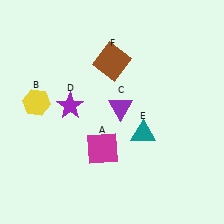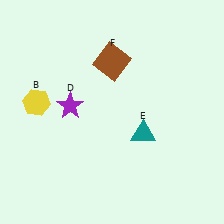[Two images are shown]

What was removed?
The purple triangle (C), the magenta square (A) were removed in Image 2.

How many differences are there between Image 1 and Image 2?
There are 2 differences between the two images.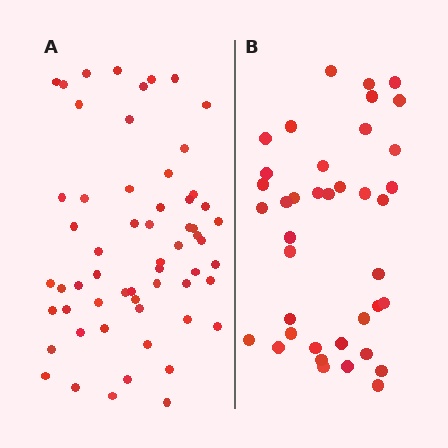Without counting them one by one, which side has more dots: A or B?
Region A (the left region) has more dots.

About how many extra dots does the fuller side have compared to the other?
Region A has approximately 20 more dots than region B.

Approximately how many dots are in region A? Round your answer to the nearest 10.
About 60 dots. (The exact count is 59, which rounds to 60.)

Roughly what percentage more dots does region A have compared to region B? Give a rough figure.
About 50% more.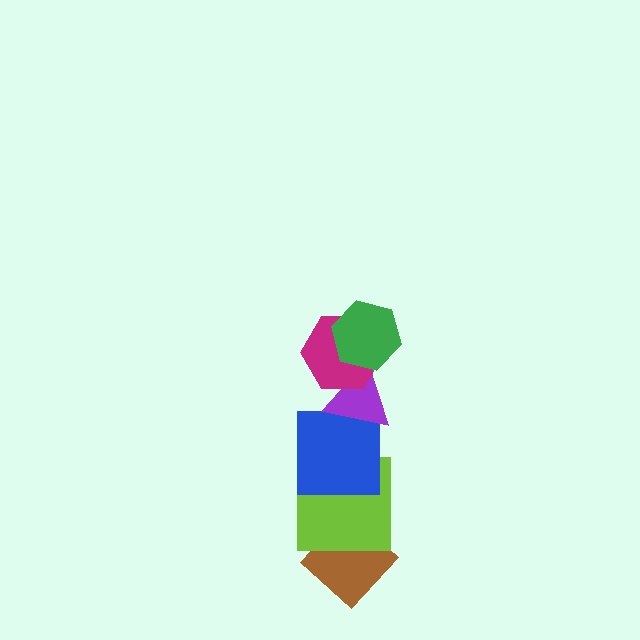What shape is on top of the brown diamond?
The lime square is on top of the brown diamond.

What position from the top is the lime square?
The lime square is 5th from the top.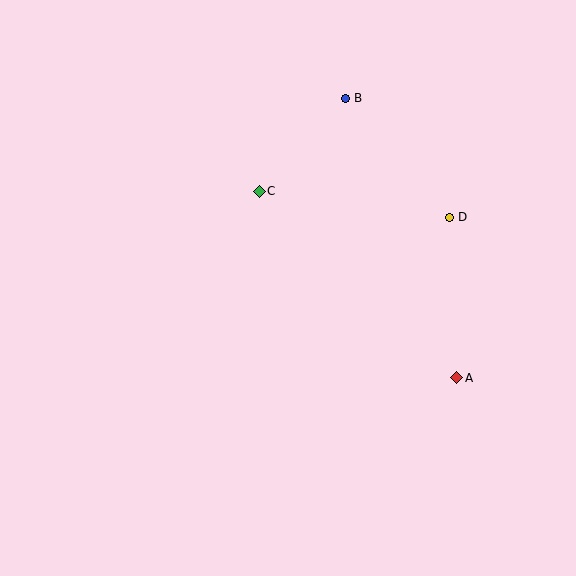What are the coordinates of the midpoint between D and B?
The midpoint between D and B is at (398, 158).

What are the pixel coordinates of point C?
Point C is at (259, 191).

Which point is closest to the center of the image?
Point C at (259, 191) is closest to the center.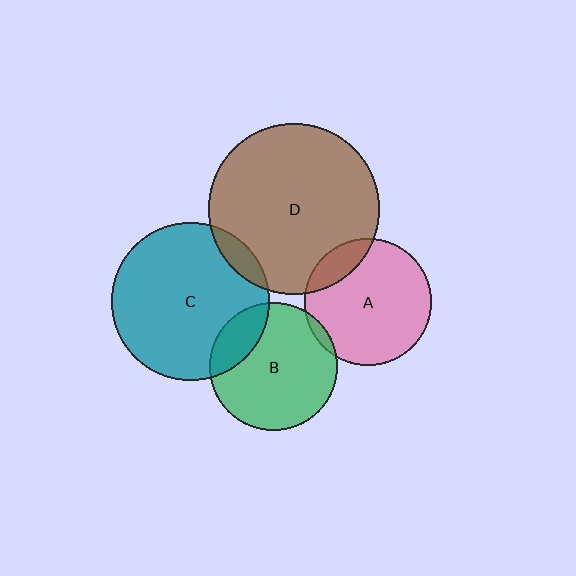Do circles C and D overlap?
Yes.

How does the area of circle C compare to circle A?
Approximately 1.6 times.